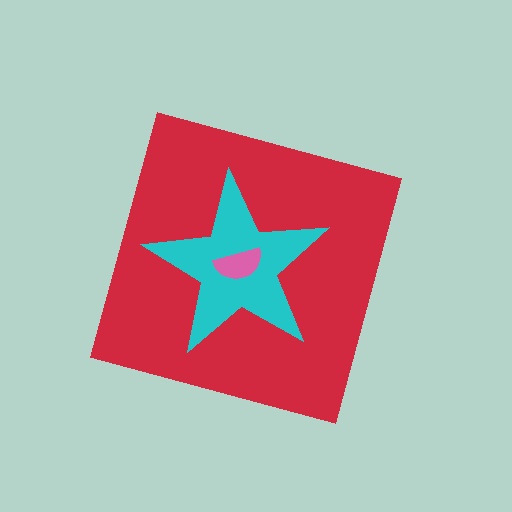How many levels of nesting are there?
3.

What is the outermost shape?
The red diamond.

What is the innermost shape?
The pink semicircle.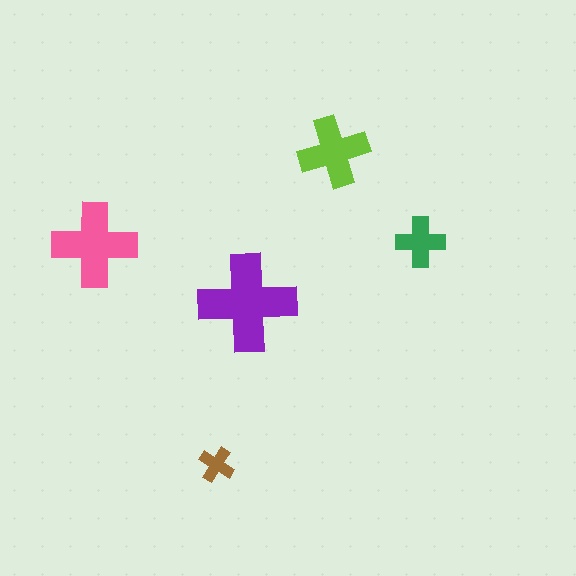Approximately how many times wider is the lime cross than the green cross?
About 1.5 times wider.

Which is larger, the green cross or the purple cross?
The purple one.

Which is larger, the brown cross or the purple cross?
The purple one.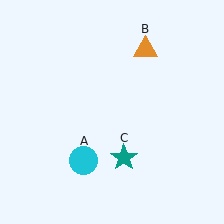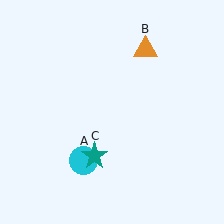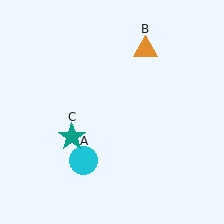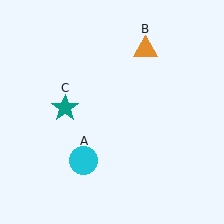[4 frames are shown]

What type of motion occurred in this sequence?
The teal star (object C) rotated clockwise around the center of the scene.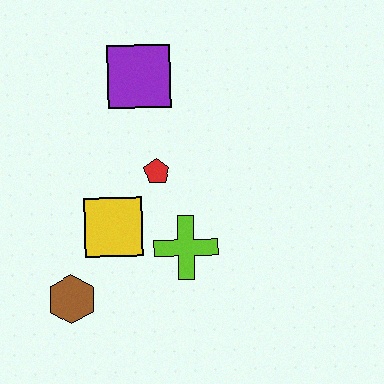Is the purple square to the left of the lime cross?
Yes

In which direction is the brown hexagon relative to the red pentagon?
The brown hexagon is below the red pentagon.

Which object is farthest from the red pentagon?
The brown hexagon is farthest from the red pentagon.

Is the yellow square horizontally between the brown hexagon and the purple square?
Yes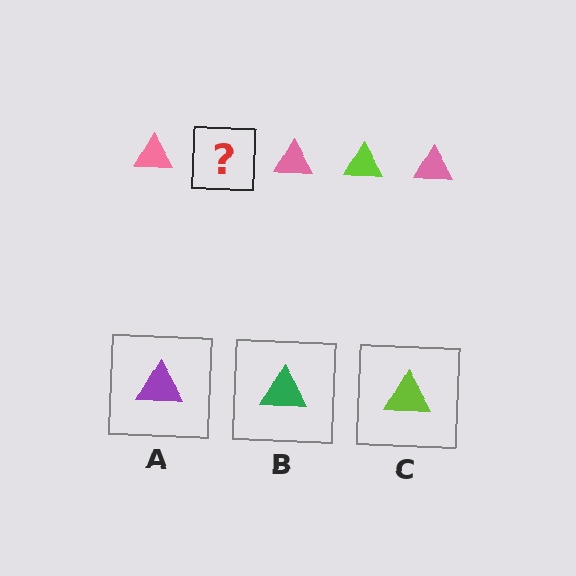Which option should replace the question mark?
Option C.